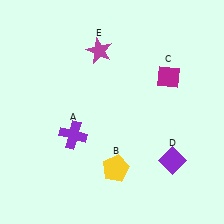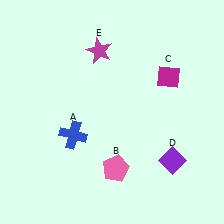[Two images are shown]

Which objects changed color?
A changed from purple to blue. B changed from yellow to pink.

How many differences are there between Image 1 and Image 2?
There are 2 differences between the two images.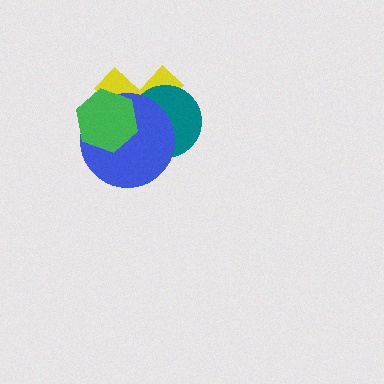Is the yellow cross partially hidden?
Yes, it is partially covered by another shape.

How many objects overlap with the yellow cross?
3 objects overlap with the yellow cross.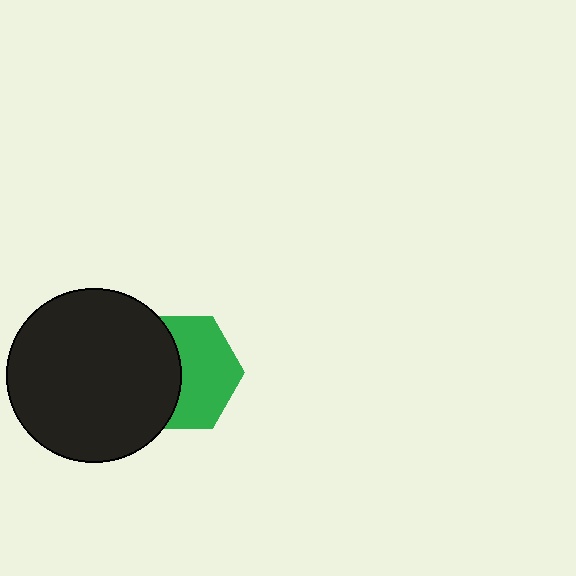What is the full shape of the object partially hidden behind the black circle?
The partially hidden object is a green hexagon.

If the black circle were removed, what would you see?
You would see the complete green hexagon.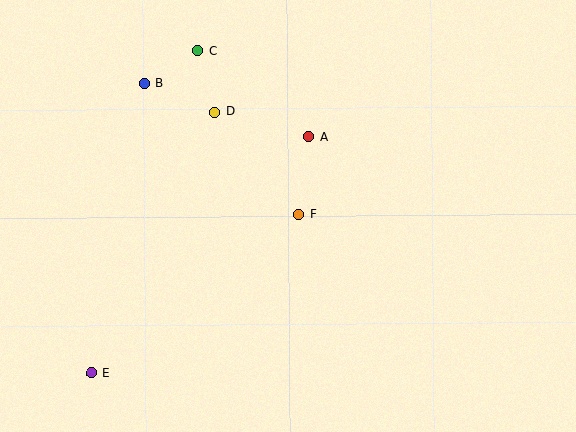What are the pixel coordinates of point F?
Point F is at (299, 214).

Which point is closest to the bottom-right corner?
Point F is closest to the bottom-right corner.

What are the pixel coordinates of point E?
Point E is at (91, 373).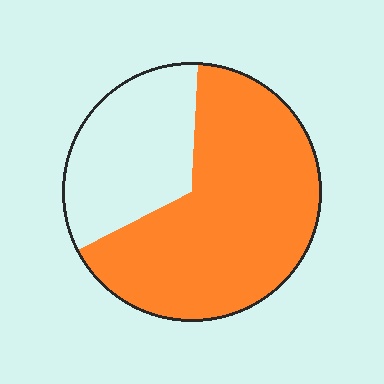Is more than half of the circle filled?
Yes.